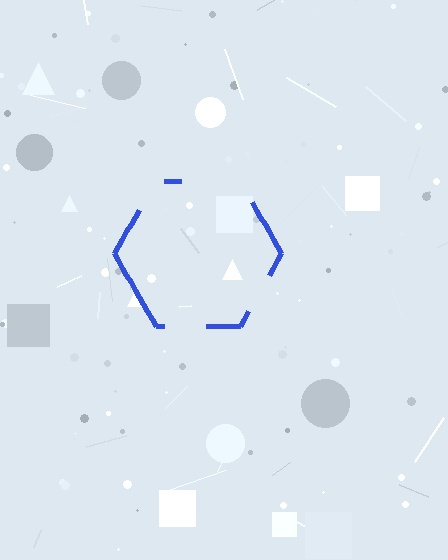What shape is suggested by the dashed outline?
The dashed outline suggests a hexagon.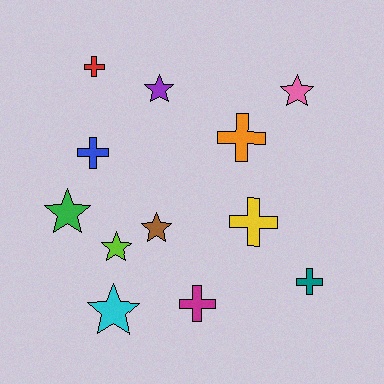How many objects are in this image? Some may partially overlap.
There are 12 objects.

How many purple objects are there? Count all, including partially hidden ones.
There is 1 purple object.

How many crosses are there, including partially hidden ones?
There are 6 crosses.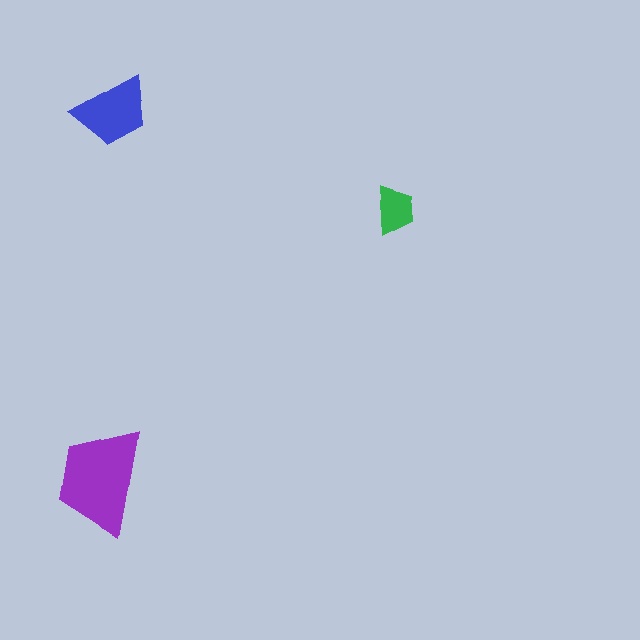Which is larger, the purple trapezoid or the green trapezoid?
The purple one.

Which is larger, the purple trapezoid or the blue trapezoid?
The purple one.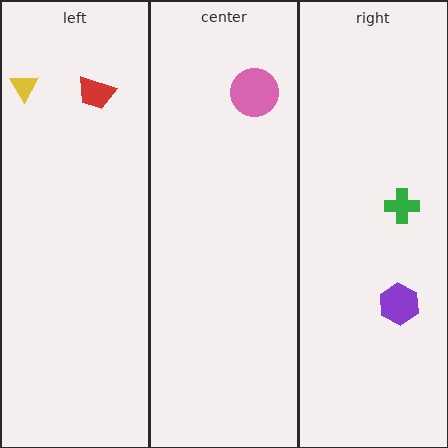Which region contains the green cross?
The right region.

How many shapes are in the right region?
2.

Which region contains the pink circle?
The center region.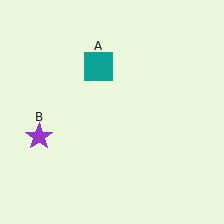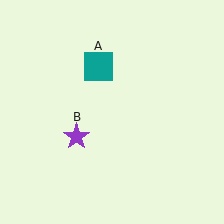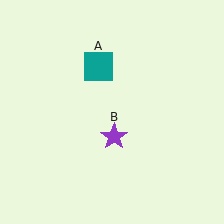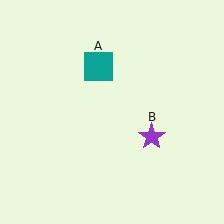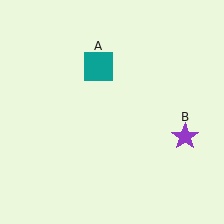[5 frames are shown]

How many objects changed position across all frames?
1 object changed position: purple star (object B).